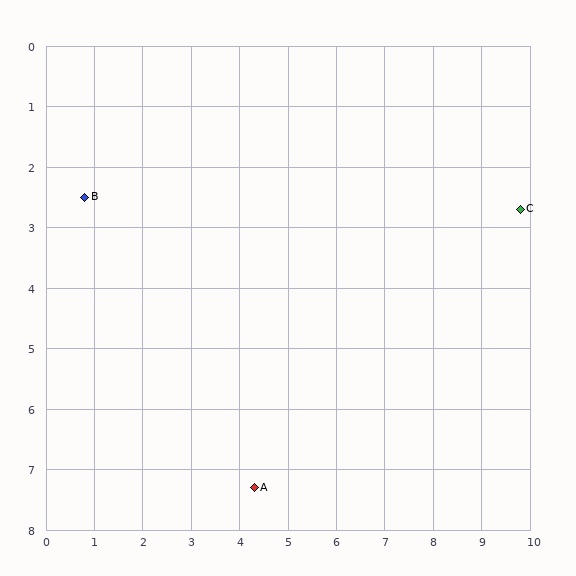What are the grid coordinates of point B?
Point B is at approximately (0.8, 2.5).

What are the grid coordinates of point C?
Point C is at approximately (9.8, 2.7).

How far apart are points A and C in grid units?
Points A and C are about 7.2 grid units apart.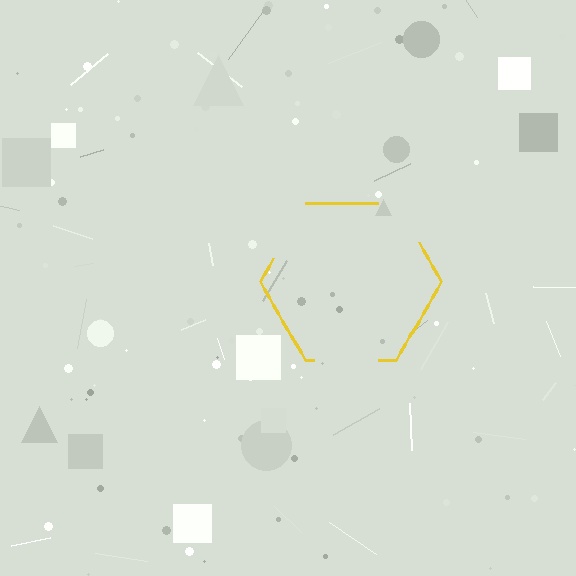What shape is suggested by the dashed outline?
The dashed outline suggests a hexagon.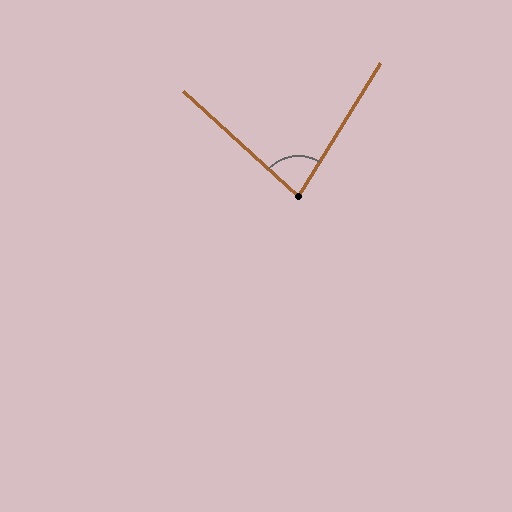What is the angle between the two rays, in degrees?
Approximately 79 degrees.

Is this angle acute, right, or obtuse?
It is acute.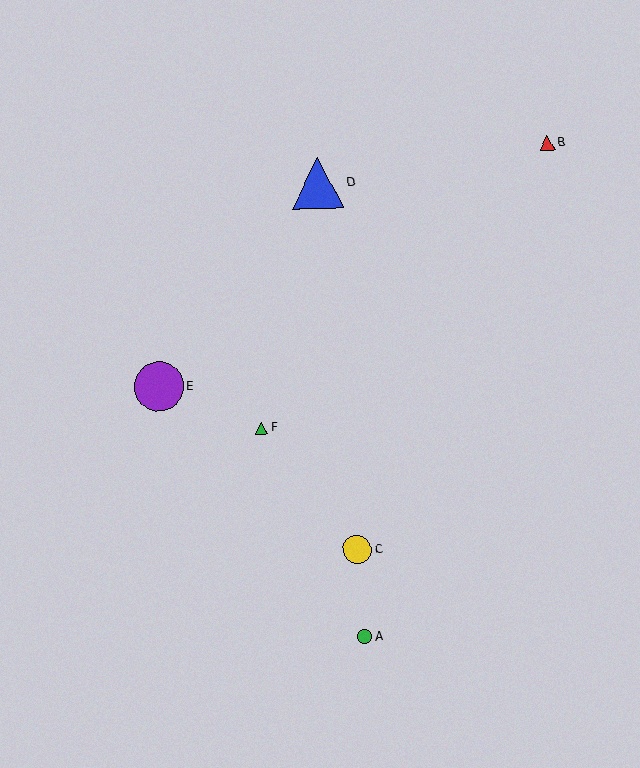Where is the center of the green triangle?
The center of the green triangle is at (262, 428).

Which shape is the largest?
The blue triangle (labeled D) is the largest.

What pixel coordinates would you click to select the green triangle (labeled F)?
Click at (262, 428) to select the green triangle F.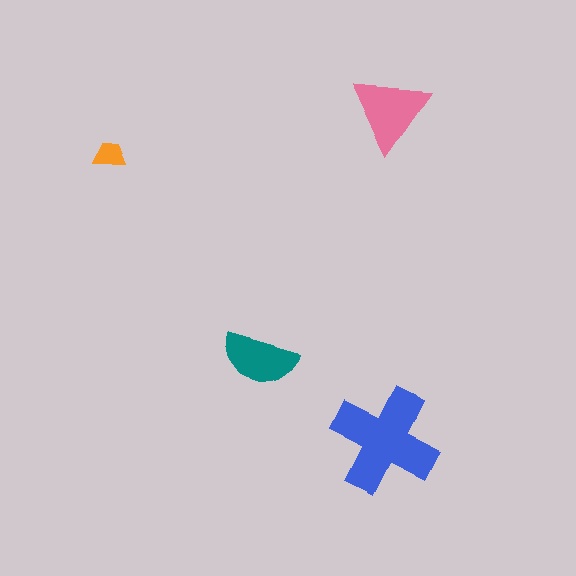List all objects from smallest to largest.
The orange trapezoid, the teal semicircle, the pink triangle, the blue cross.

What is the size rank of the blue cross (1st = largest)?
1st.